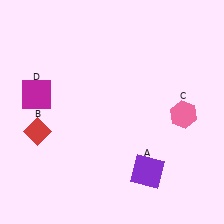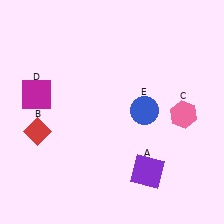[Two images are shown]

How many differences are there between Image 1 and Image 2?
There is 1 difference between the two images.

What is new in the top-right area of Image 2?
A blue circle (E) was added in the top-right area of Image 2.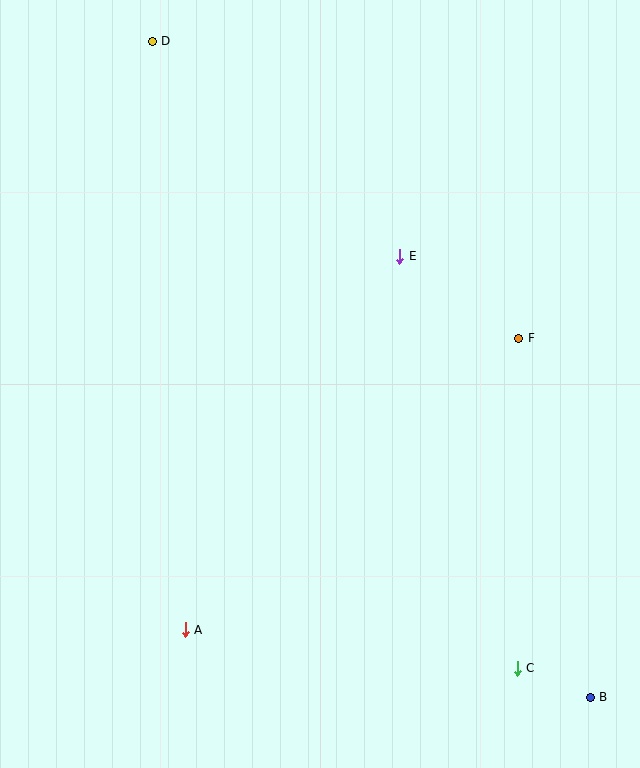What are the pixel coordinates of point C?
Point C is at (517, 668).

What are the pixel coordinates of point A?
Point A is at (185, 630).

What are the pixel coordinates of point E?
Point E is at (400, 256).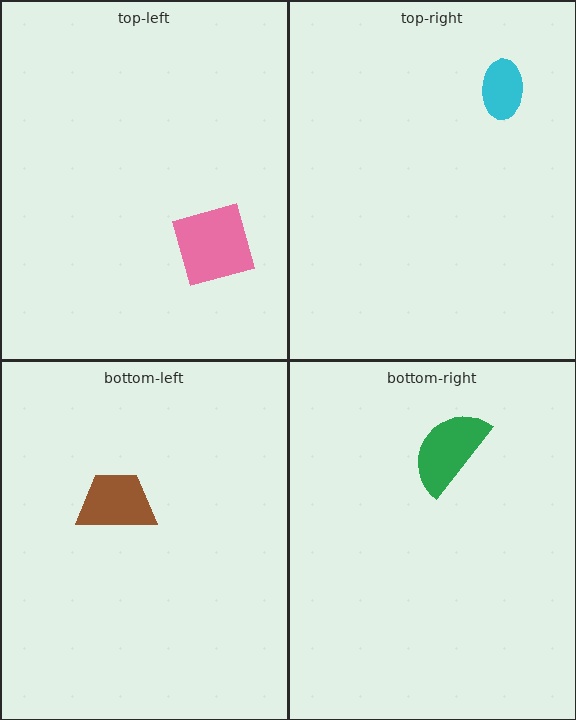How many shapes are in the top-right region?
1.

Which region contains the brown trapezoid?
The bottom-left region.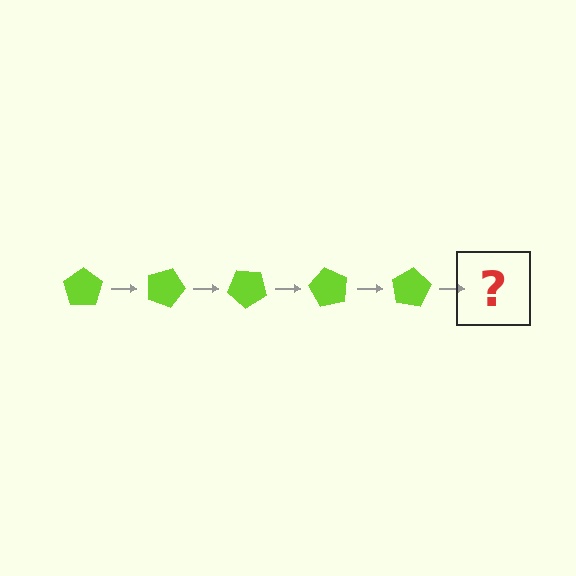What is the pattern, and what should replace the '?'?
The pattern is that the pentagon rotates 20 degrees each step. The '?' should be a lime pentagon rotated 100 degrees.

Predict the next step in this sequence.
The next step is a lime pentagon rotated 100 degrees.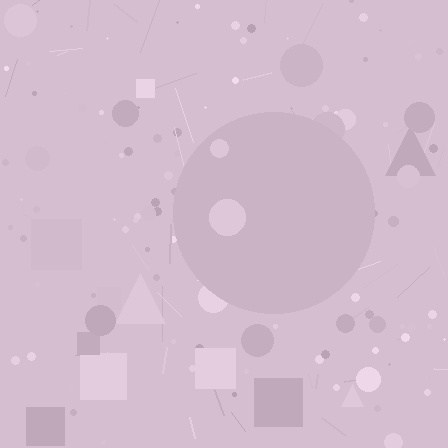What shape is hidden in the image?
A circle is hidden in the image.